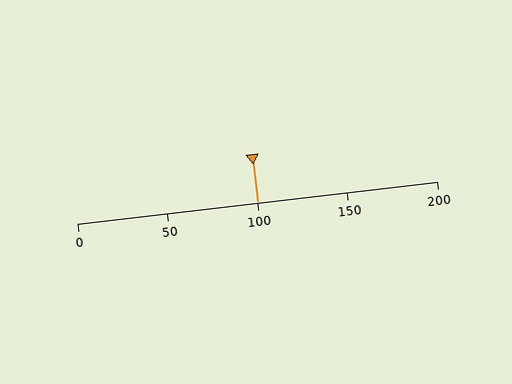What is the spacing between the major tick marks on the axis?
The major ticks are spaced 50 apart.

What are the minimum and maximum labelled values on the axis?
The axis runs from 0 to 200.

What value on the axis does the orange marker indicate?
The marker indicates approximately 100.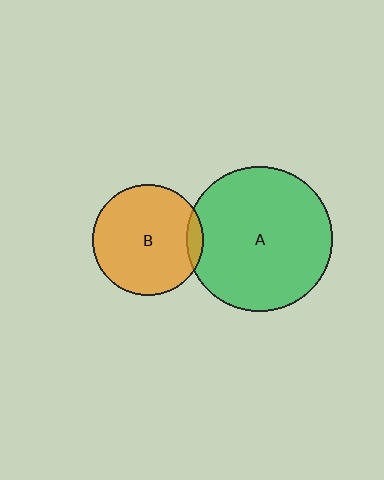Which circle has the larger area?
Circle A (green).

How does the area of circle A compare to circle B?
Approximately 1.7 times.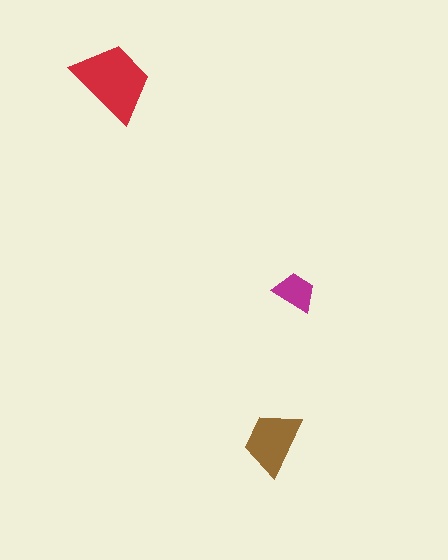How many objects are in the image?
There are 3 objects in the image.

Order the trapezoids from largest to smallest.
the red one, the brown one, the magenta one.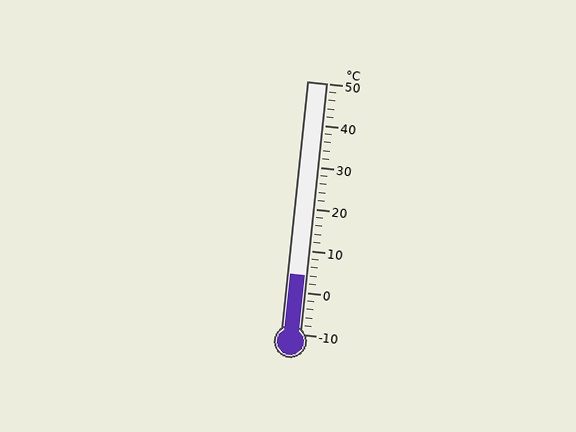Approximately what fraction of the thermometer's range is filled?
The thermometer is filled to approximately 25% of its range.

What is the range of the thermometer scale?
The thermometer scale ranges from -10°C to 50°C.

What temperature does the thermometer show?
The thermometer shows approximately 4°C.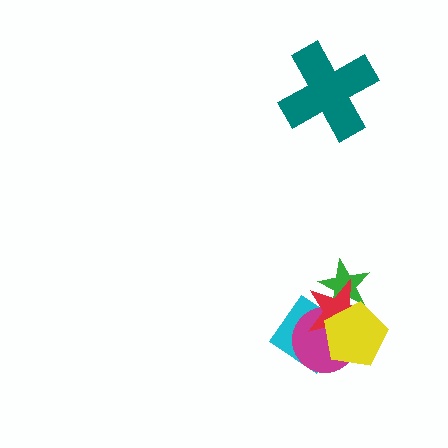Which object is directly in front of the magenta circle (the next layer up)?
The red star is directly in front of the magenta circle.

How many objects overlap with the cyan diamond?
4 objects overlap with the cyan diamond.